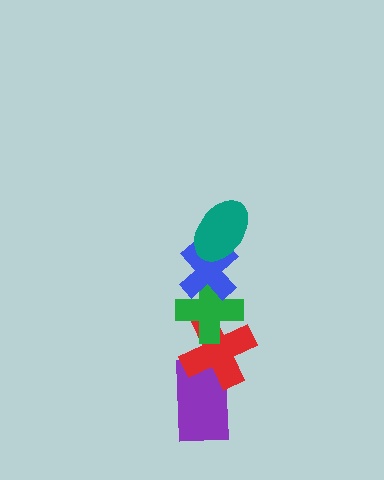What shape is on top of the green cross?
The blue cross is on top of the green cross.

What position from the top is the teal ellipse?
The teal ellipse is 1st from the top.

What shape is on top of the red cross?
The green cross is on top of the red cross.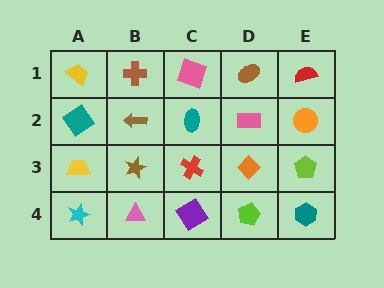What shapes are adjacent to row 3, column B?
A brown arrow (row 2, column B), a pink triangle (row 4, column B), a yellow trapezoid (row 3, column A), a red cross (row 3, column C).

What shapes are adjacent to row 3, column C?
A teal ellipse (row 2, column C), a purple diamond (row 4, column C), a brown star (row 3, column B), an orange diamond (row 3, column D).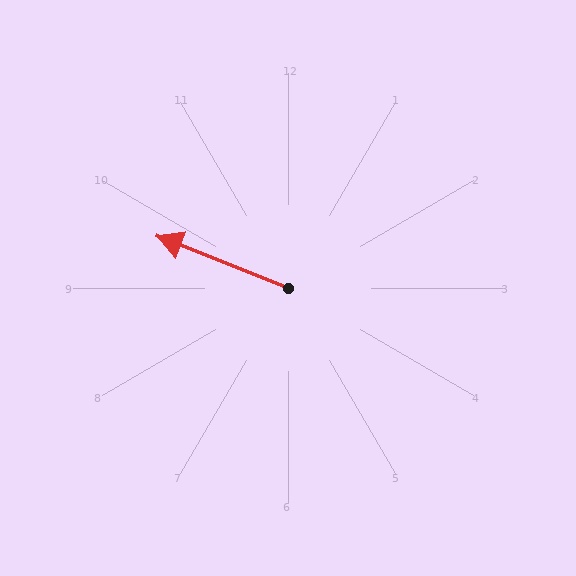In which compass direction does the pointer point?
West.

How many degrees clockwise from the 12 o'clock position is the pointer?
Approximately 292 degrees.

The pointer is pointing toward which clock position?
Roughly 10 o'clock.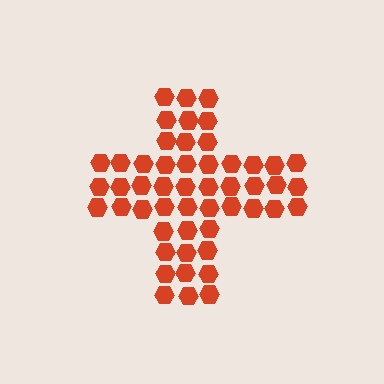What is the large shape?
The large shape is a cross.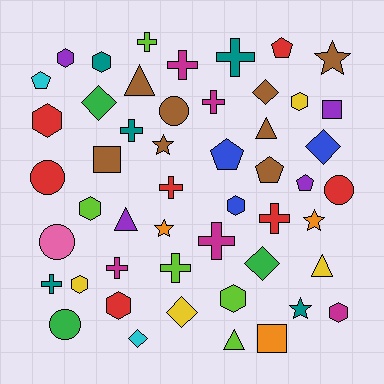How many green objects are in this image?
There are 3 green objects.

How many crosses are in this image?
There are 11 crosses.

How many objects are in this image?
There are 50 objects.